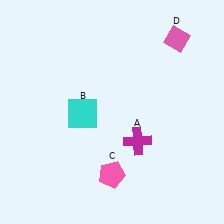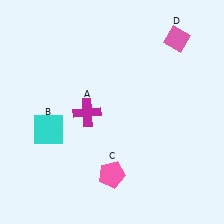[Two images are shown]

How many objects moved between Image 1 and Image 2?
2 objects moved between the two images.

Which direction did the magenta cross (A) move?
The magenta cross (A) moved left.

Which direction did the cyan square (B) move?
The cyan square (B) moved left.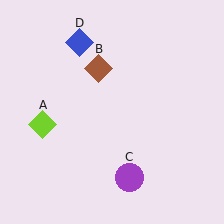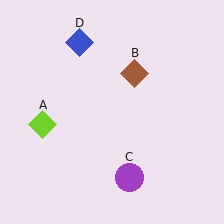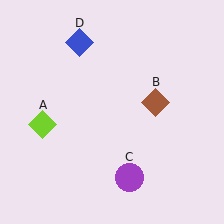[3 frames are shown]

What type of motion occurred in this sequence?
The brown diamond (object B) rotated clockwise around the center of the scene.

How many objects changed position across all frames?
1 object changed position: brown diamond (object B).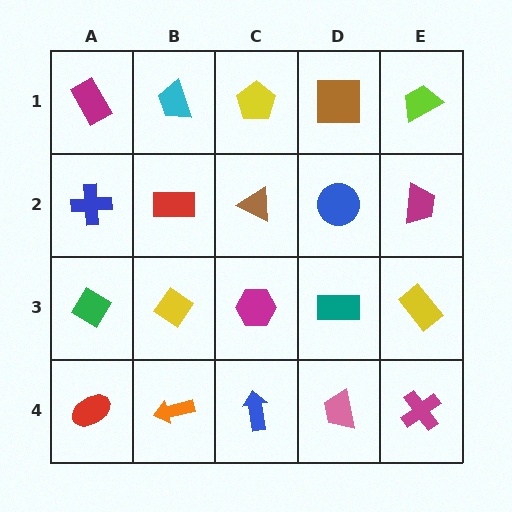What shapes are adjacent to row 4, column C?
A magenta hexagon (row 3, column C), an orange arrow (row 4, column B), a pink trapezoid (row 4, column D).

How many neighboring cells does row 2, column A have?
3.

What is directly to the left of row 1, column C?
A cyan trapezoid.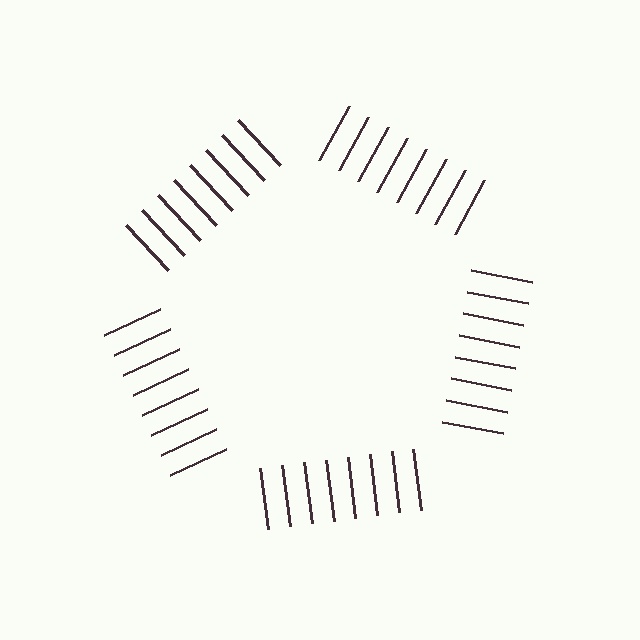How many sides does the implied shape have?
5 sides — the line-ends trace a pentagon.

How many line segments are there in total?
40 — 8 along each of the 5 edges.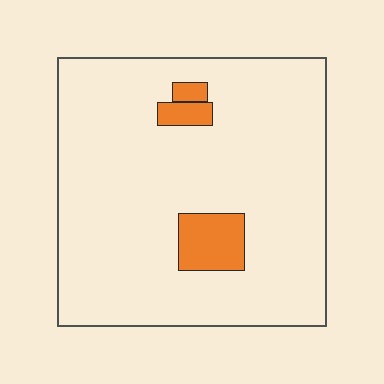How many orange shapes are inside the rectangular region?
3.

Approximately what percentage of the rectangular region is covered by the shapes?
Approximately 10%.